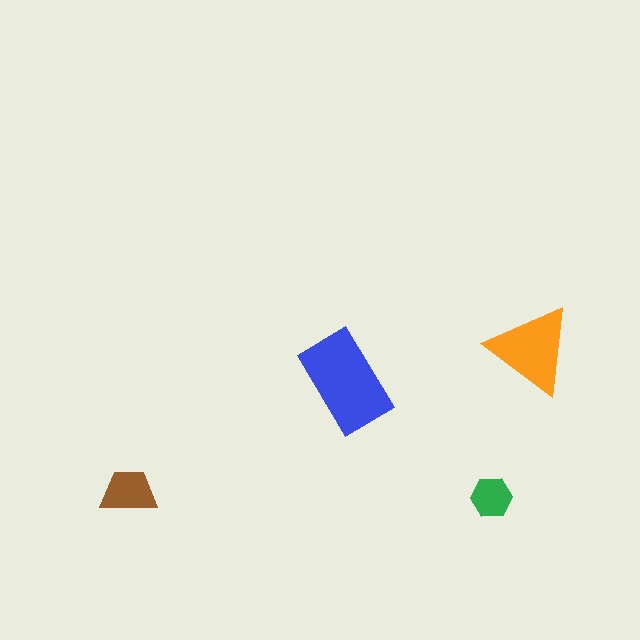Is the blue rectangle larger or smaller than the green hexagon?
Larger.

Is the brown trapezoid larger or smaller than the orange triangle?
Smaller.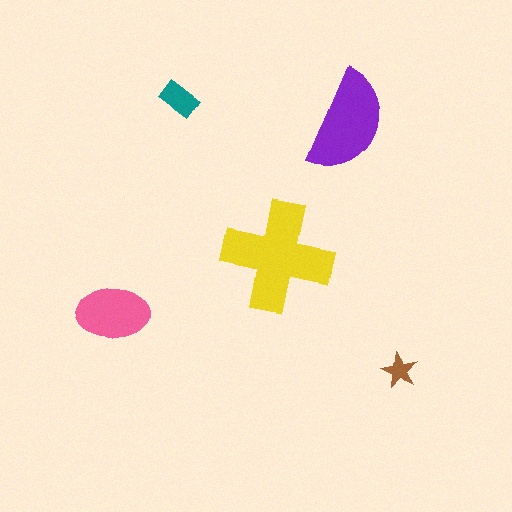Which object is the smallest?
The brown star.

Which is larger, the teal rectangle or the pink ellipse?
The pink ellipse.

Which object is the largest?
The yellow cross.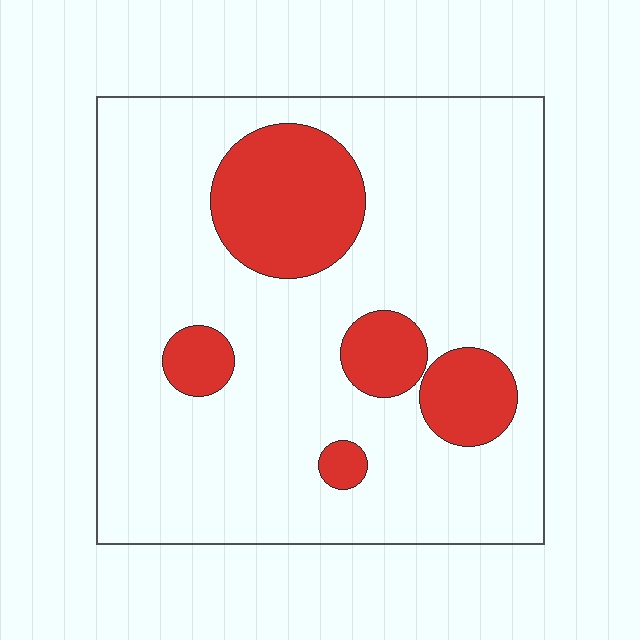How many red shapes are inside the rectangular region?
5.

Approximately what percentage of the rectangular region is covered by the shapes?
Approximately 20%.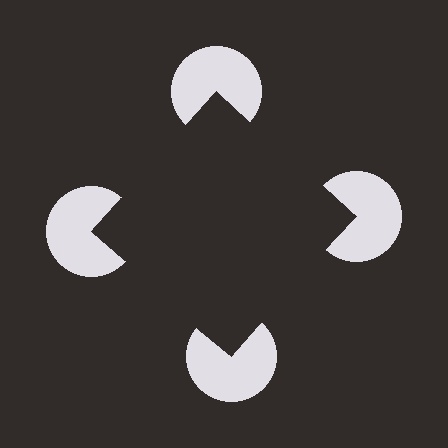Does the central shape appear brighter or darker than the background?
It typically appears slightly darker than the background, even though no actual brightness change is drawn.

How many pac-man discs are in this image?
There are 4 — one at each vertex of the illusory square.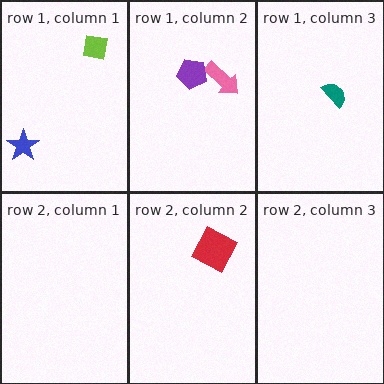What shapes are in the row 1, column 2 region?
The pink arrow, the purple pentagon.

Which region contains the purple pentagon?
The row 1, column 2 region.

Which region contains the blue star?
The row 1, column 1 region.